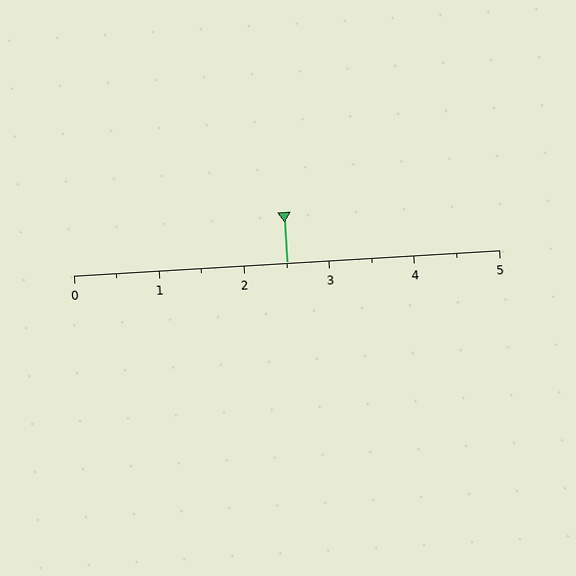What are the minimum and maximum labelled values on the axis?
The axis runs from 0 to 5.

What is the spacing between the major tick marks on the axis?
The major ticks are spaced 1 apart.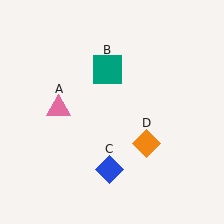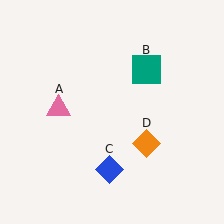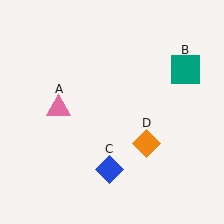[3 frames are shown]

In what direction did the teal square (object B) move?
The teal square (object B) moved right.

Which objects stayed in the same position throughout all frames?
Pink triangle (object A) and blue diamond (object C) and orange diamond (object D) remained stationary.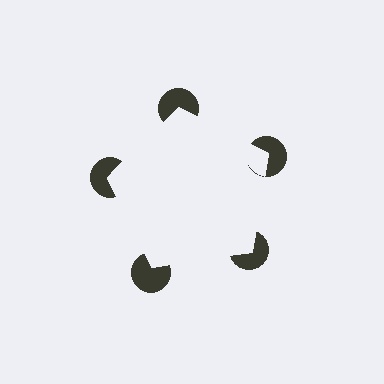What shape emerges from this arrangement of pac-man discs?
An illusory pentagon — its edges are inferred from the aligned wedge cuts in the pac-man discs, not physically drawn.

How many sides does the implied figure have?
5 sides.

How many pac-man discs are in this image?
There are 5 — one at each vertex of the illusory pentagon.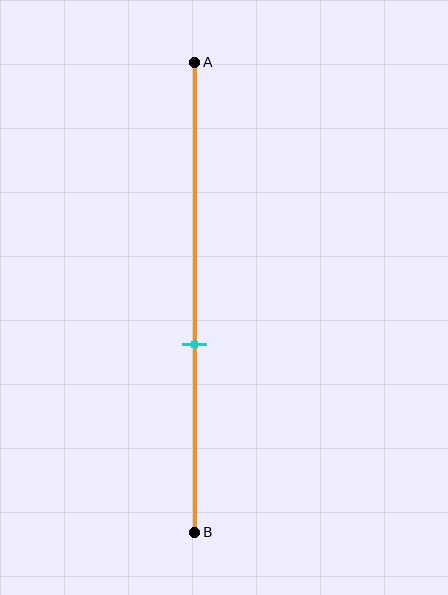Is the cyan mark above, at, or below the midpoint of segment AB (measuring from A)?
The cyan mark is below the midpoint of segment AB.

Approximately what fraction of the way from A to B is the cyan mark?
The cyan mark is approximately 60% of the way from A to B.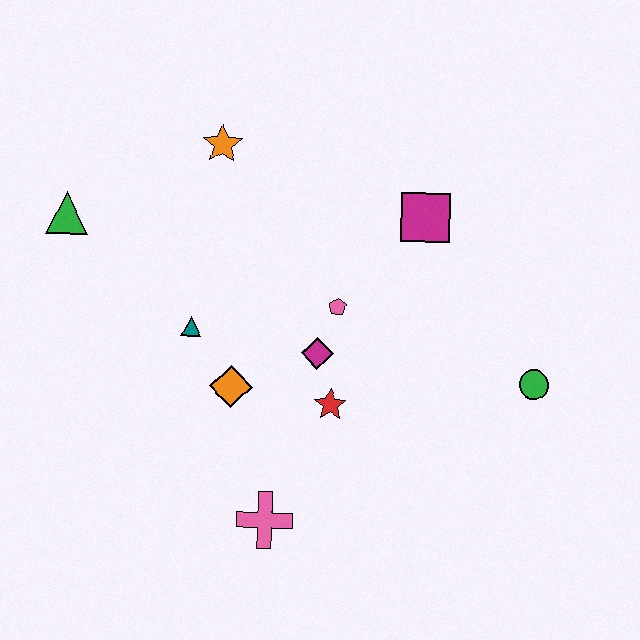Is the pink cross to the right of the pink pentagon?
No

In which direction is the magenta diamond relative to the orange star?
The magenta diamond is below the orange star.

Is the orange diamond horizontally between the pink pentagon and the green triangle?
Yes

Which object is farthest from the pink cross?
The orange star is farthest from the pink cross.